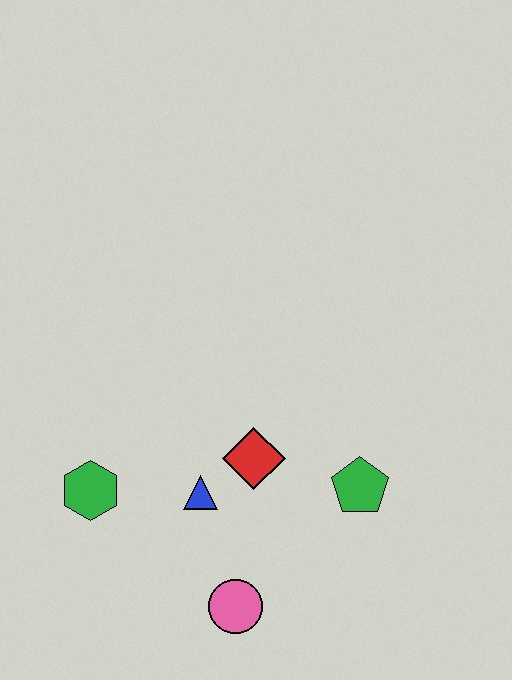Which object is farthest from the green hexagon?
The green pentagon is farthest from the green hexagon.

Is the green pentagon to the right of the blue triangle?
Yes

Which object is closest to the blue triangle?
The red diamond is closest to the blue triangle.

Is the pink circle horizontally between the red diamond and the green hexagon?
Yes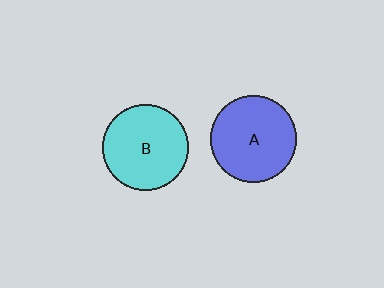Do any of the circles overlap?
No, none of the circles overlap.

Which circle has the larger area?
Circle A (blue).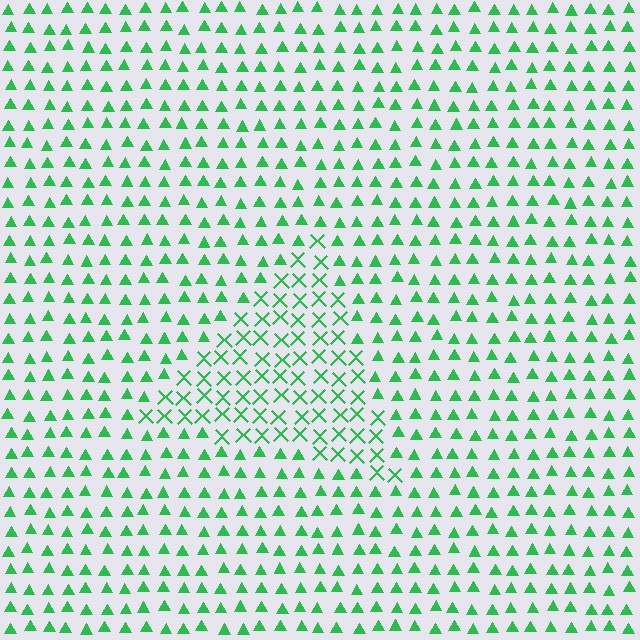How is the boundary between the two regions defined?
The boundary is defined by a change in element shape: X marks inside vs. triangles outside. All elements share the same color and spacing.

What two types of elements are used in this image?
The image uses X marks inside the triangle region and triangles outside it.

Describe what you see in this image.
The image is filled with small green elements arranged in a uniform grid. A triangle-shaped region contains X marks, while the surrounding area contains triangles. The boundary is defined purely by the change in element shape.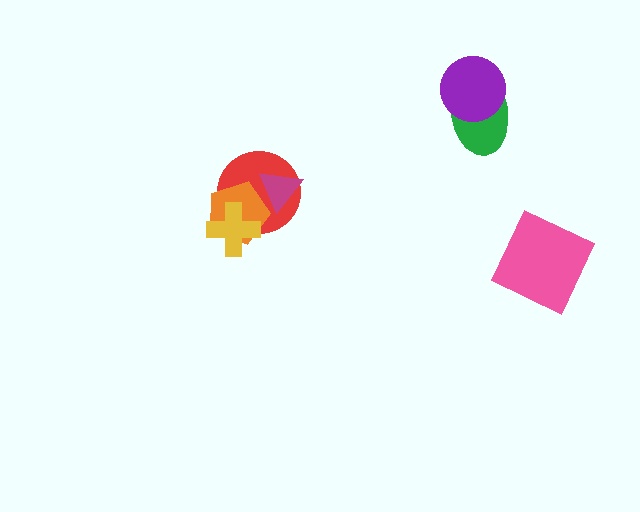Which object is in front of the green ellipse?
The purple circle is in front of the green ellipse.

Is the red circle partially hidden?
Yes, it is partially covered by another shape.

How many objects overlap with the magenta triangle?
2 objects overlap with the magenta triangle.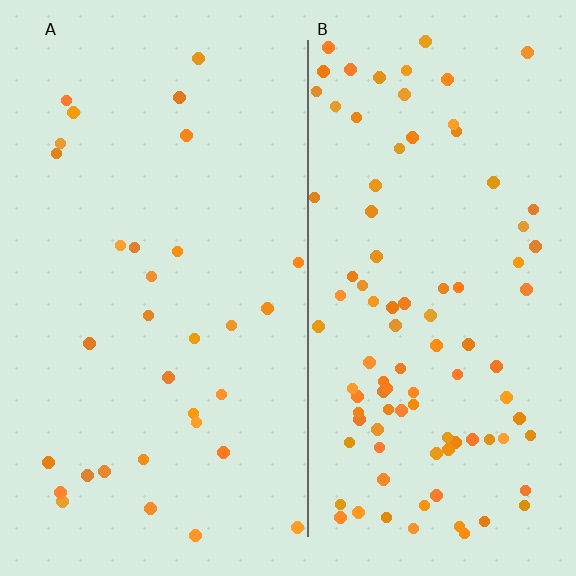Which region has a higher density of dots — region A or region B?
B (the right).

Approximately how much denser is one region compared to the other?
Approximately 3.0× — region B over region A.